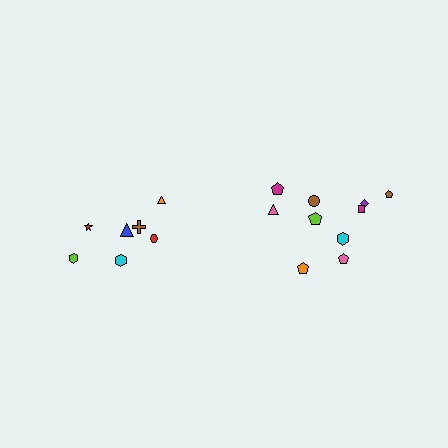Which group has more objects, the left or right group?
The right group.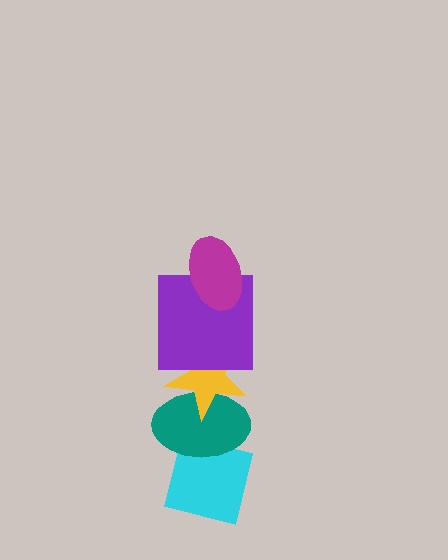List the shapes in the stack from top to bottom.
From top to bottom: the magenta ellipse, the purple square, the yellow star, the teal ellipse, the cyan square.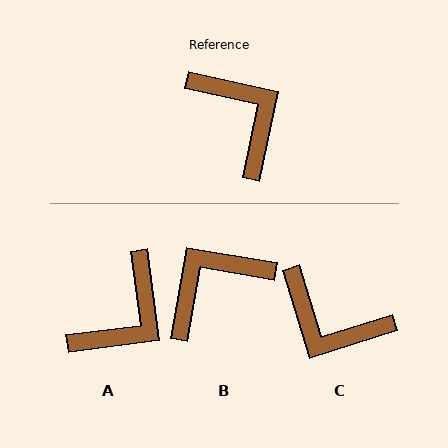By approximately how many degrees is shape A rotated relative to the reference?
Approximately 70 degrees clockwise.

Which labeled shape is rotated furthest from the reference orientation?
C, about 151 degrees away.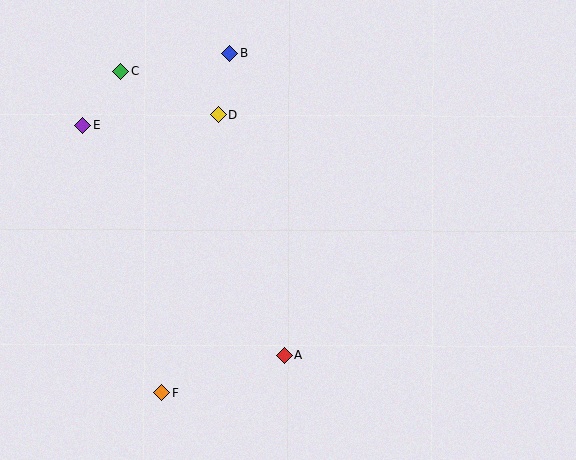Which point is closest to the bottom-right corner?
Point A is closest to the bottom-right corner.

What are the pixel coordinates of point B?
Point B is at (229, 53).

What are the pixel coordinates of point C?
Point C is at (120, 72).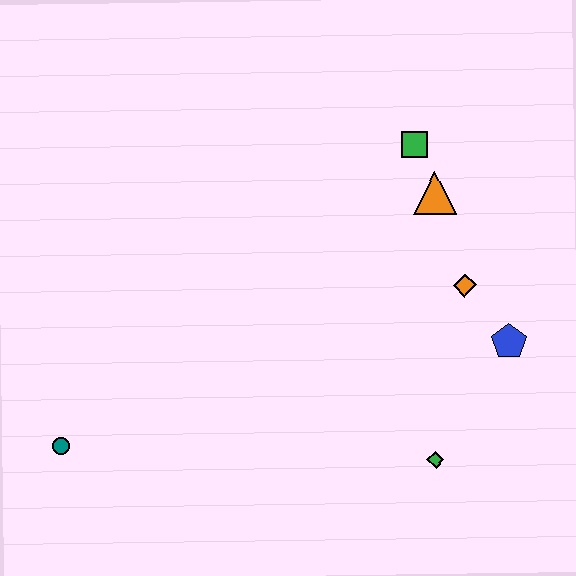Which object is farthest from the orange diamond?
The teal circle is farthest from the orange diamond.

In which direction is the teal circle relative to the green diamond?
The teal circle is to the left of the green diamond.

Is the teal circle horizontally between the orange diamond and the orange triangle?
No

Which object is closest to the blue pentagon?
The orange diamond is closest to the blue pentagon.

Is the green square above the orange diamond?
Yes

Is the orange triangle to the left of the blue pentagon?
Yes